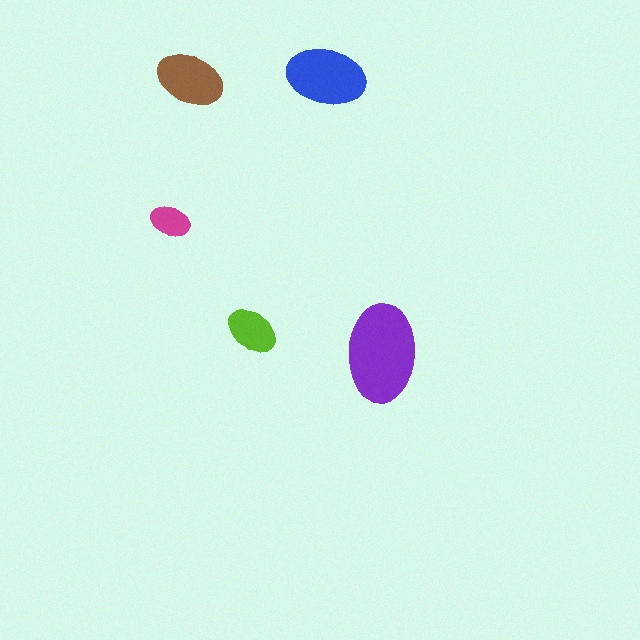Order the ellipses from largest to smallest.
the purple one, the blue one, the brown one, the lime one, the magenta one.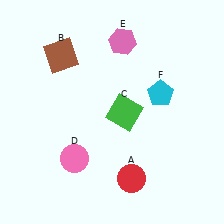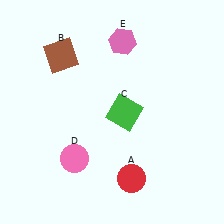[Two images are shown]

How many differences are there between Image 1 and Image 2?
There is 1 difference between the two images.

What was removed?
The cyan pentagon (F) was removed in Image 2.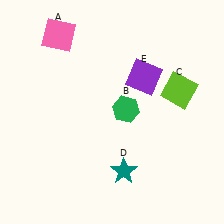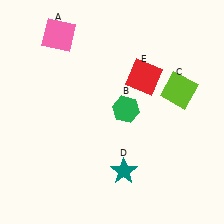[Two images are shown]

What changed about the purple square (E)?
In Image 1, E is purple. In Image 2, it changed to red.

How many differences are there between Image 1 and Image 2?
There is 1 difference between the two images.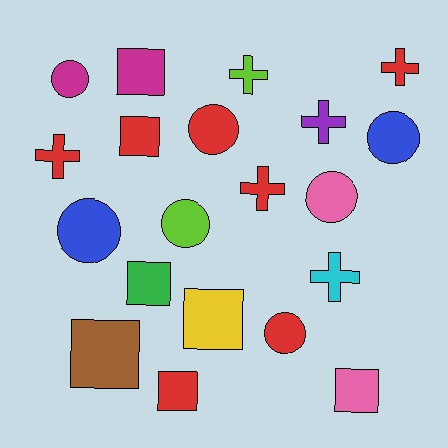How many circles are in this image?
There are 7 circles.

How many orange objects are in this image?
There are no orange objects.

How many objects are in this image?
There are 20 objects.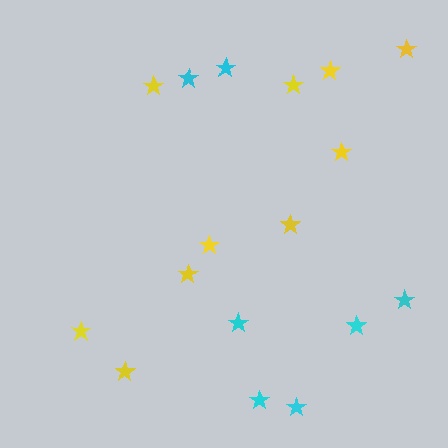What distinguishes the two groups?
There are 2 groups: one group of yellow stars (10) and one group of cyan stars (7).